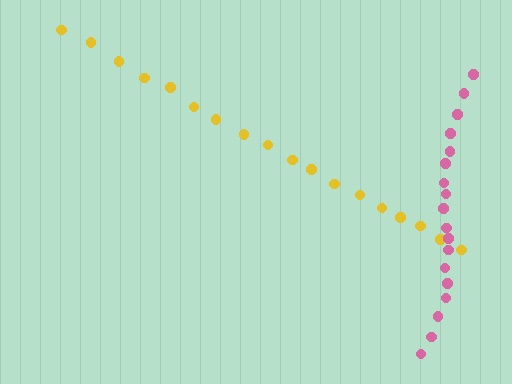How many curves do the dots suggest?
There are 2 distinct paths.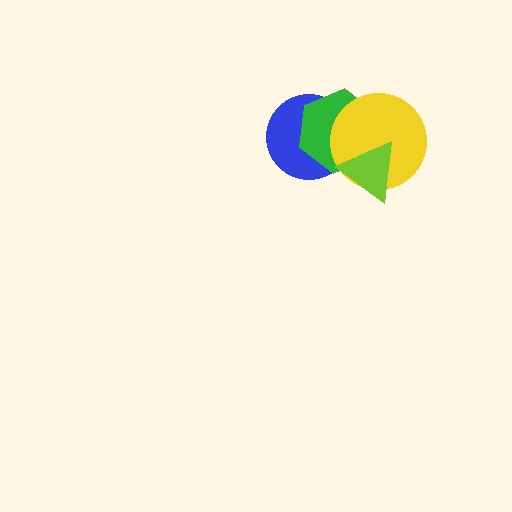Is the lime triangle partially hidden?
No, no other shape covers it.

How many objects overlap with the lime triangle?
3 objects overlap with the lime triangle.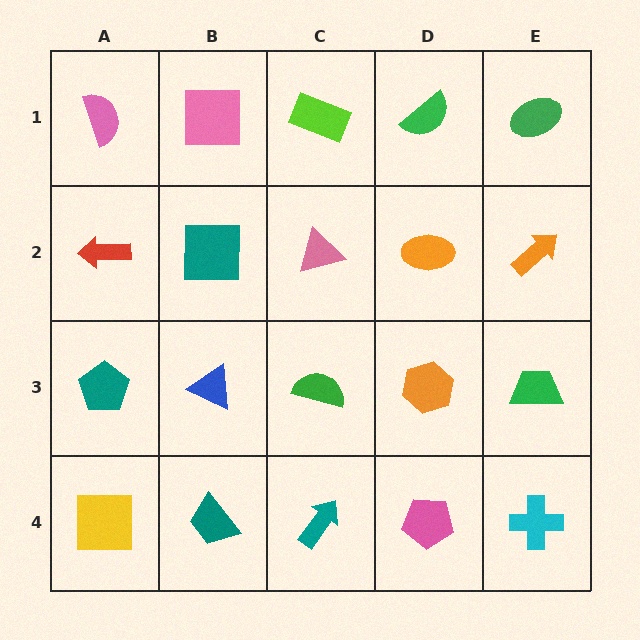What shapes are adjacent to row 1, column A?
A red arrow (row 2, column A), a pink square (row 1, column B).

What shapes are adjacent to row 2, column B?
A pink square (row 1, column B), a blue triangle (row 3, column B), a red arrow (row 2, column A), a pink triangle (row 2, column C).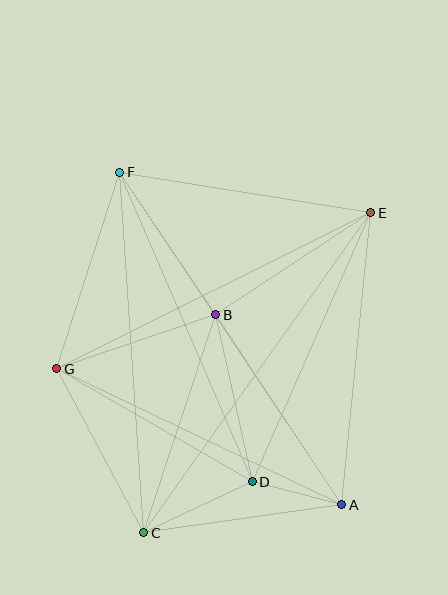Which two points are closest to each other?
Points A and D are closest to each other.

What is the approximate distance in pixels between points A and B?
The distance between A and B is approximately 228 pixels.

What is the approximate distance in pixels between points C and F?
The distance between C and F is approximately 361 pixels.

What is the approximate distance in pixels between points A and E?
The distance between A and E is approximately 294 pixels.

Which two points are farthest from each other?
Points A and F are farthest from each other.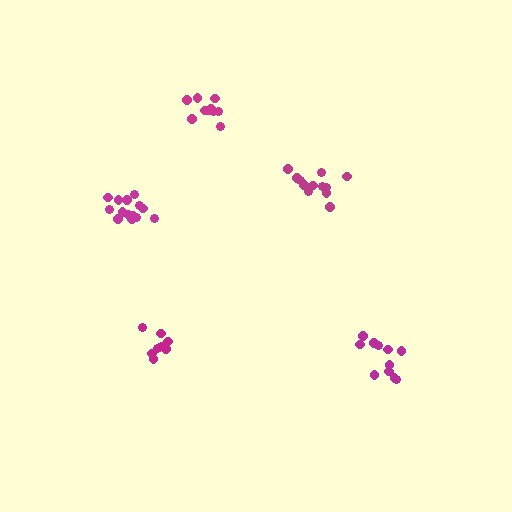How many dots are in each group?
Group 1: 13 dots, Group 2: 11 dots, Group 3: 14 dots, Group 4: 8 dots, Group 5: 10 dots (56 total).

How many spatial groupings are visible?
There are 5 spatial groupings.